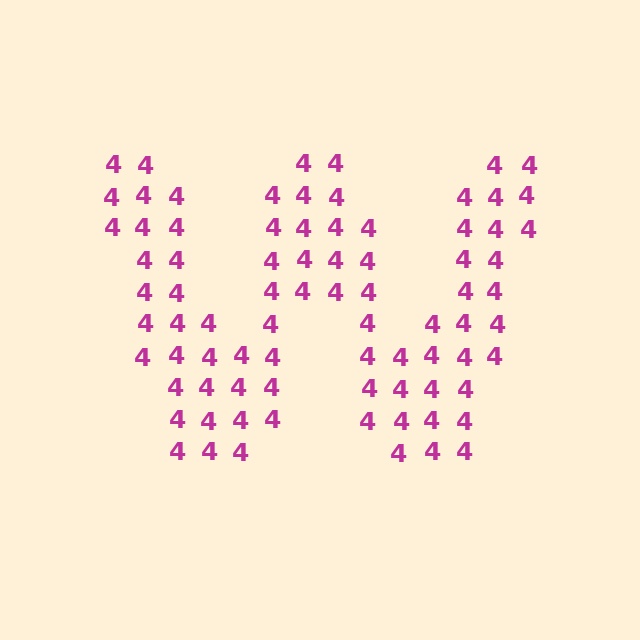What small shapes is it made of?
It is made of small digit 4's.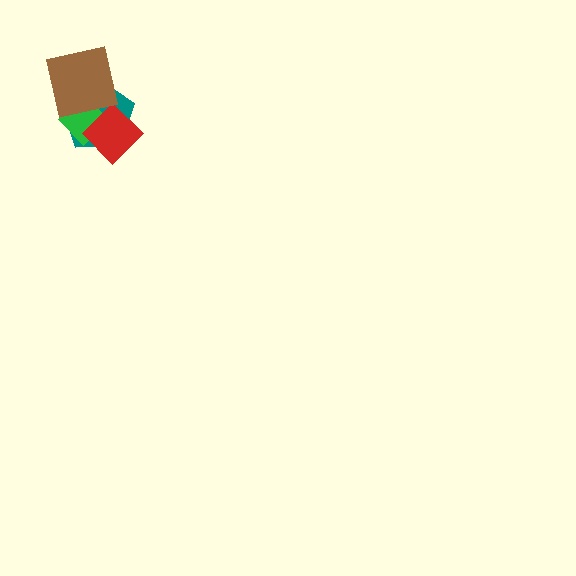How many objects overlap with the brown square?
3 objects overlap with the brown square.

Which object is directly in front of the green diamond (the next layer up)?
The red diamond is directly in front of the green diamond.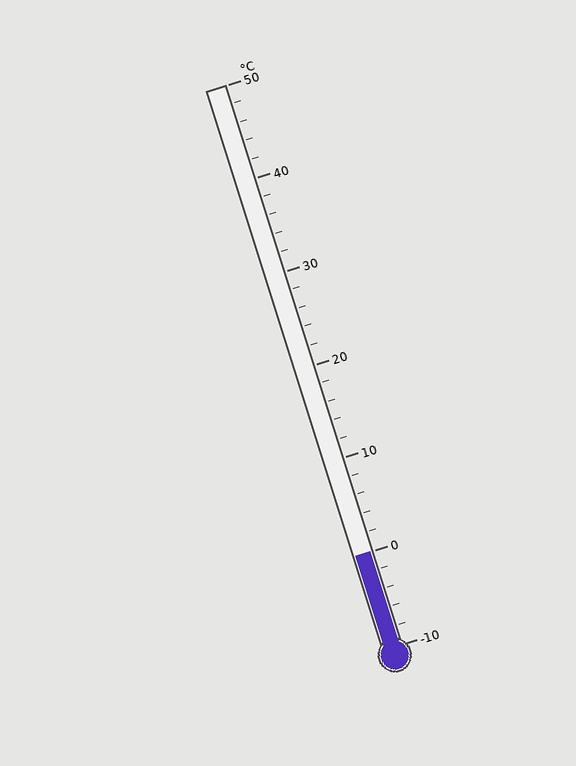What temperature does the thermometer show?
The thermometer shows approximately 0°C.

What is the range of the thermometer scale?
The thermometer scale ranges from -10°C to 50°C.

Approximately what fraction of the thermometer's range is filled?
The thermometer is filled to approximately 15% of its range.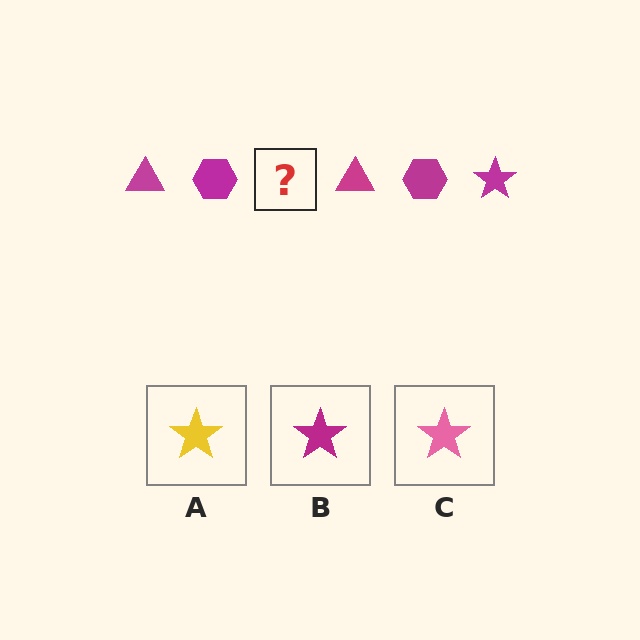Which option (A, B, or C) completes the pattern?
B.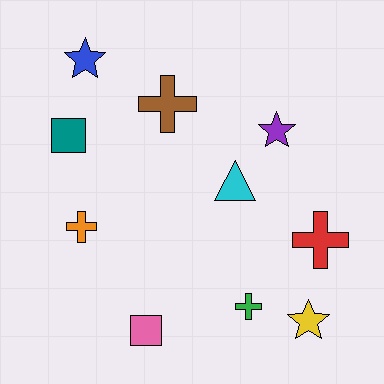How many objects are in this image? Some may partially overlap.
There are 10 objects.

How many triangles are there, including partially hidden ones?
There is 1 triangle.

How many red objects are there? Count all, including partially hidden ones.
There is 1 red object.